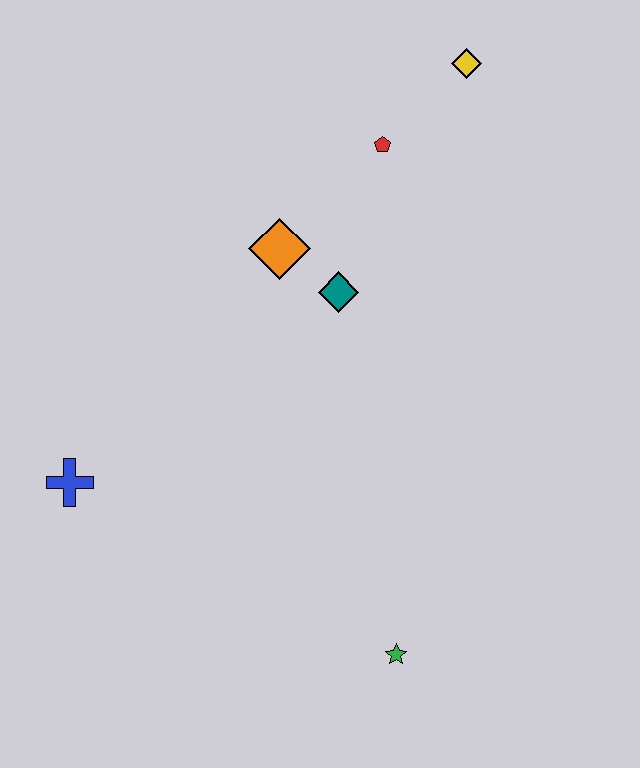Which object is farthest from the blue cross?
The yellow diamond is farthest from the blue cross.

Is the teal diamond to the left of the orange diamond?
No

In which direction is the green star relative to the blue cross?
The green star is to the right of the blue cross.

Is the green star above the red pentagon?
No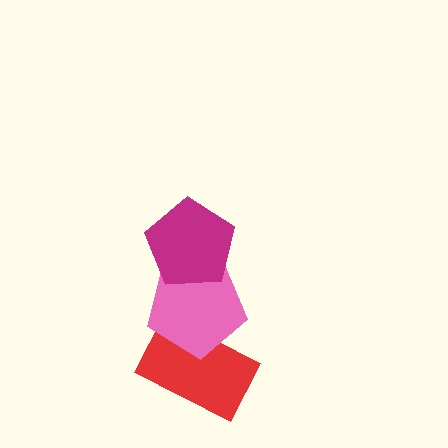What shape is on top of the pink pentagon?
The magenta pentagon is on top of the pink pentagon.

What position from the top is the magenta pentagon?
The magenta pentagon is 1st from the top.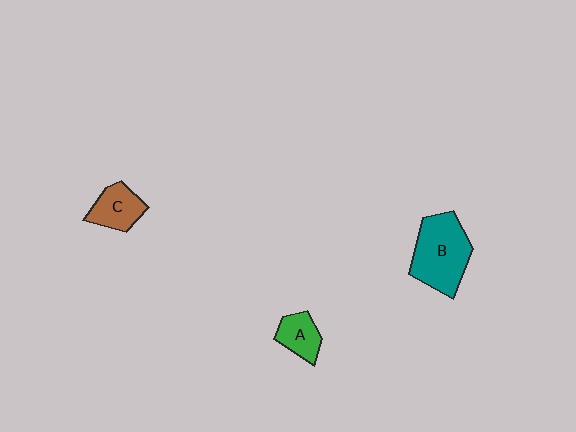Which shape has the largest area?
Shape B (teal).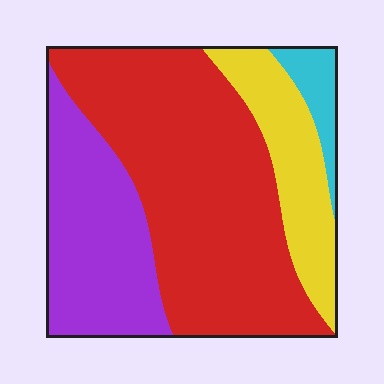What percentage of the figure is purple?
Purple covers about 25% of the figure.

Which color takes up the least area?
Cyan, at roughly 5%.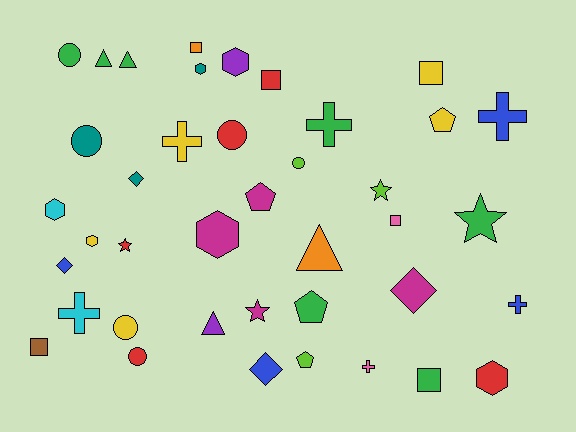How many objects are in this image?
There are 40 objects.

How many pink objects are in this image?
There are 2 pink objects.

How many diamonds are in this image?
There are 4 diamonds.